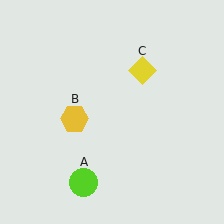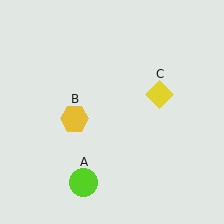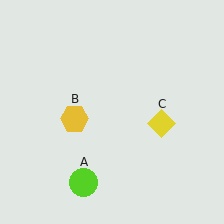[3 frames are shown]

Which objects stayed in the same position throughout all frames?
Lime circle (object A) and yellow hexagon (object B) remained stationary.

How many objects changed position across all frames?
1 object changed position: yellow diamond (object C).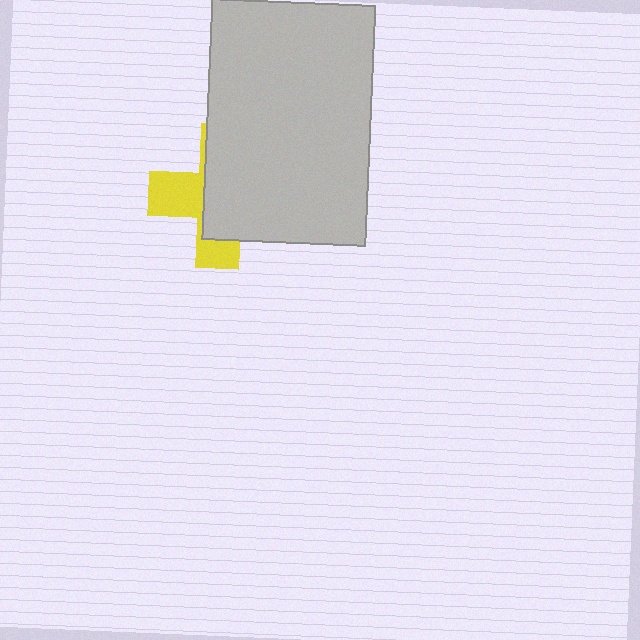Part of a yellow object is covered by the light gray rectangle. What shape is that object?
It is a cross.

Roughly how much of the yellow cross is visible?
A small part of it is visible (roughly 36%).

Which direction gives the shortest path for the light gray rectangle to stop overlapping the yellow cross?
Moving right gives the shortest separation.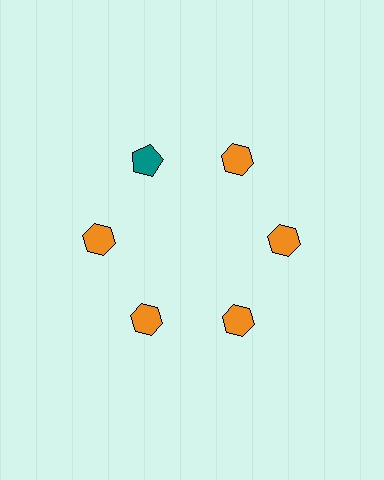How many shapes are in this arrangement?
There are 6 shapes arranged in a ring pattern.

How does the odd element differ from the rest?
It differs in both color (teal instead of orange) and shape (pentagon instead of hexagon).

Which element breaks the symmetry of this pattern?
The teal pentagon at roughly the 11 o'clock position breaks the symmetry. All other shapes are orange hexagons.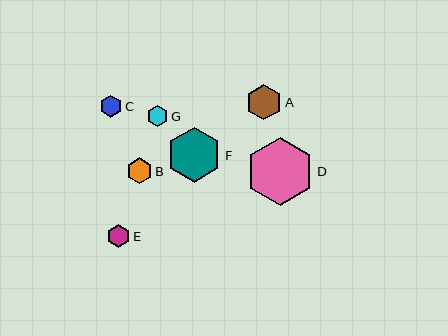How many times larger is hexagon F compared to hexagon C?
Hexagon F is approximately 2.4 times the size of hexagon C.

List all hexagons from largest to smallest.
From largest to smallest: D, F, A, B, E, C, G.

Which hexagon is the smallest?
Hexagon G is the smallest with a size of approximately 21 pixels.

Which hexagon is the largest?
Hexagon D is the largest with a size of approximately 69 pixels.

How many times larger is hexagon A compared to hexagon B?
Hexagon A is approximately 1.4 times the size of hexagon B.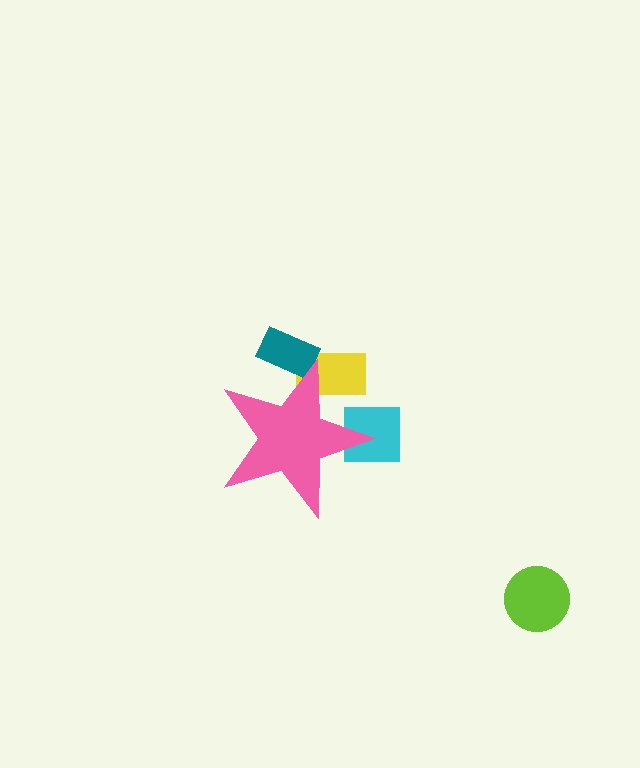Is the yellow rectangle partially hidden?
Yes, the yellow rectangle is partially hidden behind the pink star.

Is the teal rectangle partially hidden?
Yes, the teal rectangle is partially hidden behind the pink star.